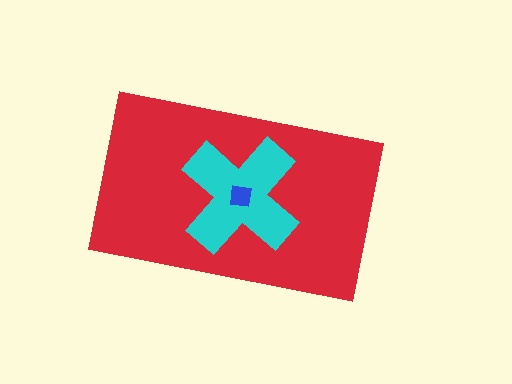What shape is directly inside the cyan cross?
The blue square.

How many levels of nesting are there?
3.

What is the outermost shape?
The red rectangle.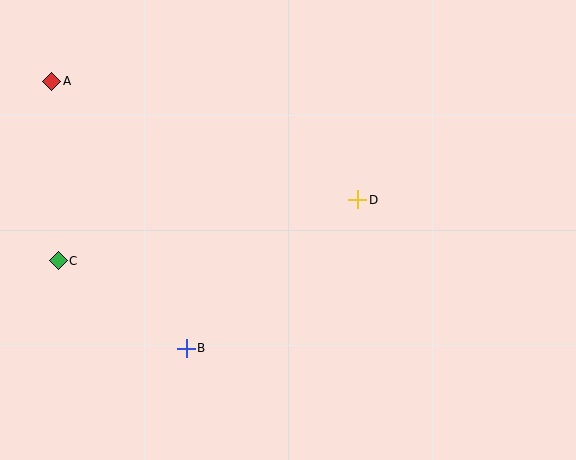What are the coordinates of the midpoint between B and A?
The midpoint between B and A is at (119, 215).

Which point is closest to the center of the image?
Point D at (358, 200) is closest to the center.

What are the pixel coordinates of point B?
Point B is at (186, 348).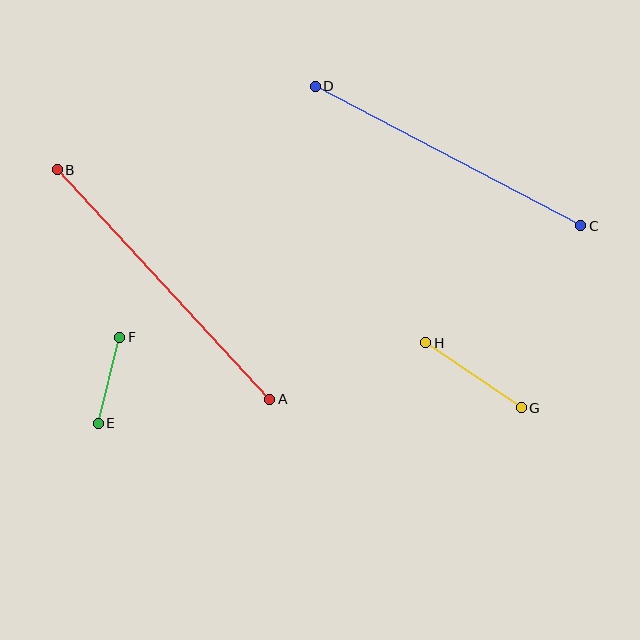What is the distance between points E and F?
The distance is approximately 89 pixels.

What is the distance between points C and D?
The distance is approximately 300 pixels.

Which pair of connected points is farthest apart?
Points A and B are farthest apart.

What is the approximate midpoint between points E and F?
The midpoint is at approximately (109, 380) pixels.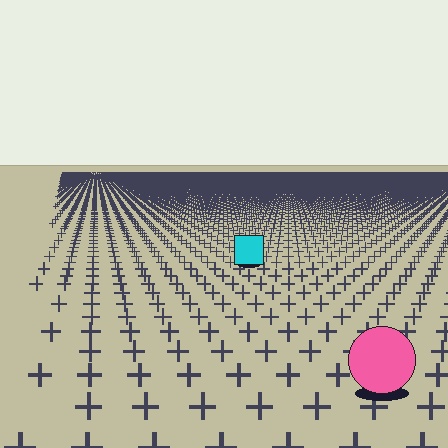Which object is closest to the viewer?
The pink circle is closest. The texture marks near it are larger and more spread out.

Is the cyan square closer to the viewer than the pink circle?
No. The pink circle is closer — you can tell from the texture gradient: the ground texture is coarser near it.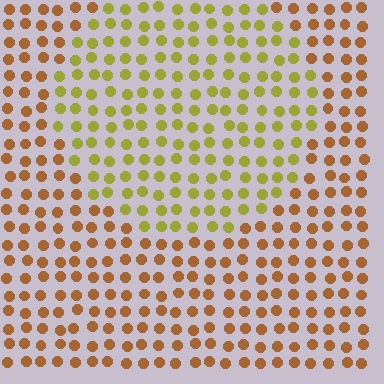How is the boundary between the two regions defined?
The boundary is defined purely by a slight shift in hue (about 42 degrees). Spacing, size, and orientation are identical on both sides.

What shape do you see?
I see a circle.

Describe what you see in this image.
The image is filled with small brown elements in a uniform arrangement. A circle-shaped region is visible where the elements are tinted to a slightly different hue, forming a subtle color boundary.